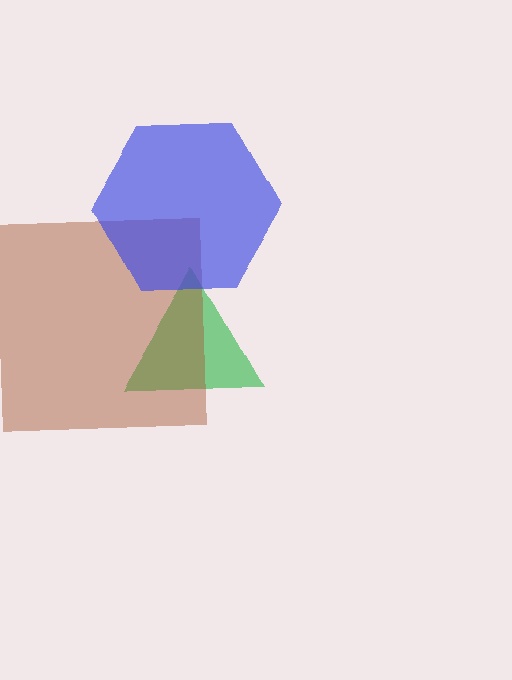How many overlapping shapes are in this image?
There are 3 overlapping shapes in the image.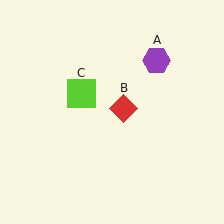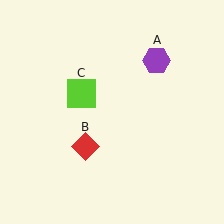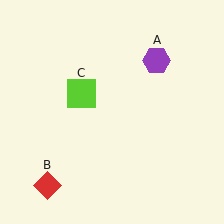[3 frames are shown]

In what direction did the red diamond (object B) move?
The red diamond (object B) moved down and to the left.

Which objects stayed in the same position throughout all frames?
Purple hexagon (object A) and lime square (object C) remained stationary.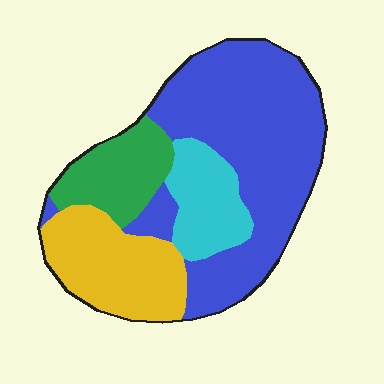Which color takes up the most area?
Blue, at roughly 50%.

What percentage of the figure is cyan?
Cyan covers about 15% of the figure.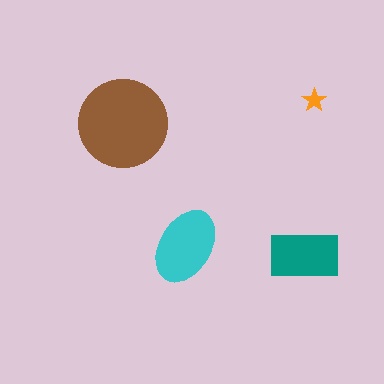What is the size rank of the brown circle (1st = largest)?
1st.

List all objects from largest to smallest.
The brown circle, the cyan ellipse, the teal rectangle, the orange star.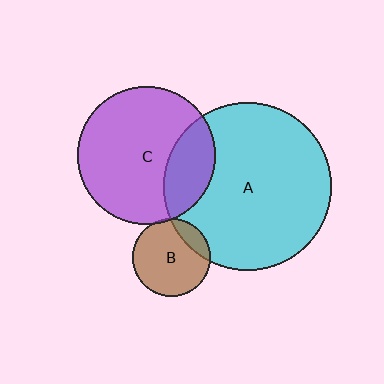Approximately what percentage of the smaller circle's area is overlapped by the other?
Approximately 5%.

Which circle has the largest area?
Circle A (cyan).